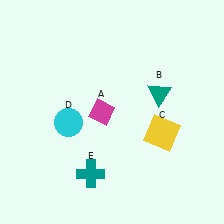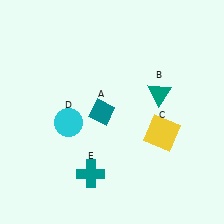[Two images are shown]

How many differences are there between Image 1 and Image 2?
There is 1 difference between the two images.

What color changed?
The diamond (A) changed from magenta in Image 1 to teal in Image 2.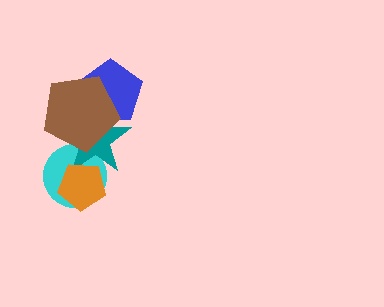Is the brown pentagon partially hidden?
No, no other shape covers it.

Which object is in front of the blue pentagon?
The brown pentagon is in front of the blue pentagon.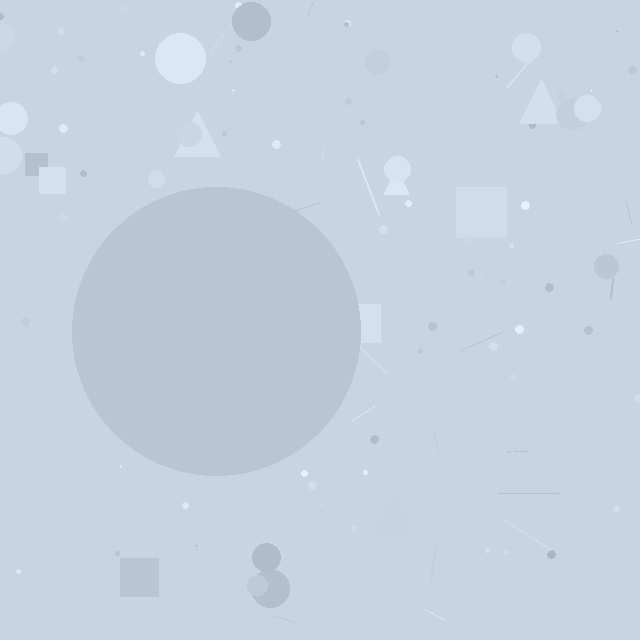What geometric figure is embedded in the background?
A circle is embedded in the background.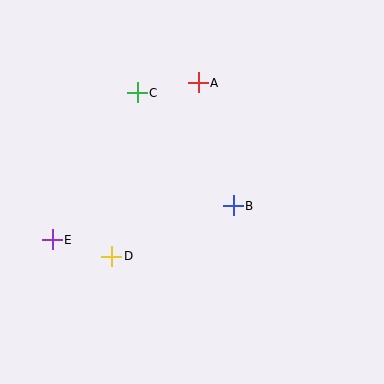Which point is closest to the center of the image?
Point B at (233, 206) is closest to the center.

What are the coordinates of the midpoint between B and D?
The midpoint between B and D is at (172, 231).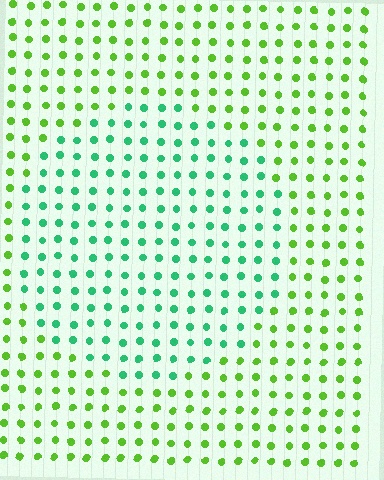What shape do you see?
I see a circle.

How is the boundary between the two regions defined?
The boundary is defined purely by a slight shift in hue (about 47 degrees). Spacing, size, and orientation are identical on both sides.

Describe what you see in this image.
The image is filled with small lime elements in a uniform arrangement. A circle-shaped region is visible where the elements are tinted to a slightly different hue, forming a subtle color boundary.